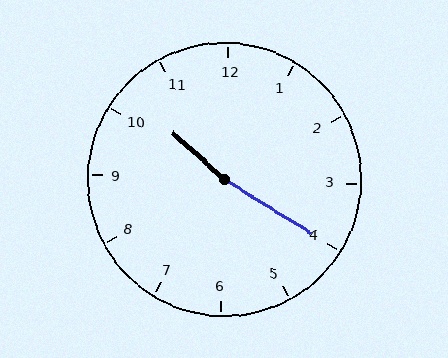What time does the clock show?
10:20.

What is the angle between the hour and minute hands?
Approximately 170 degrees.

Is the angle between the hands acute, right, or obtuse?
It is obtuse.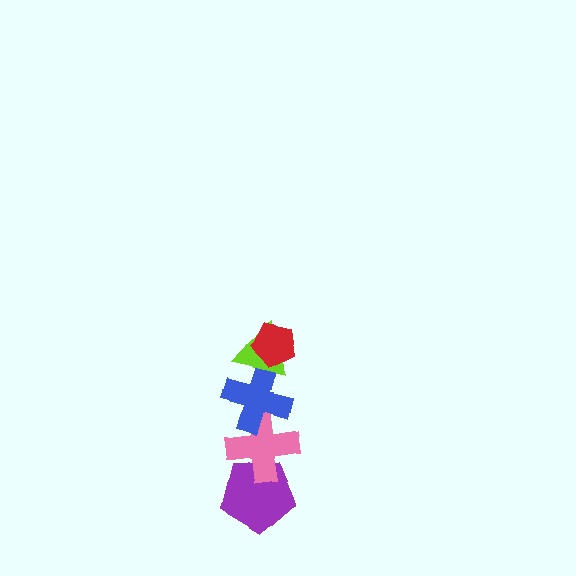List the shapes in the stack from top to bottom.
From top to bottom: the red pentagon, the lime triangle, the blue cross, the pink cross, the purple pentagon.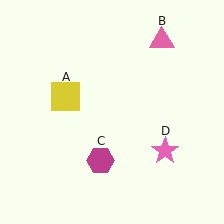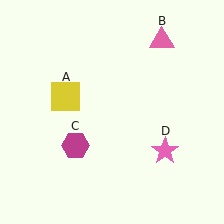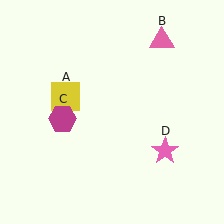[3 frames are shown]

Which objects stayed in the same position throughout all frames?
Yellow square (object A) and pink triangle (object B) and pink star (object D) remained stationary.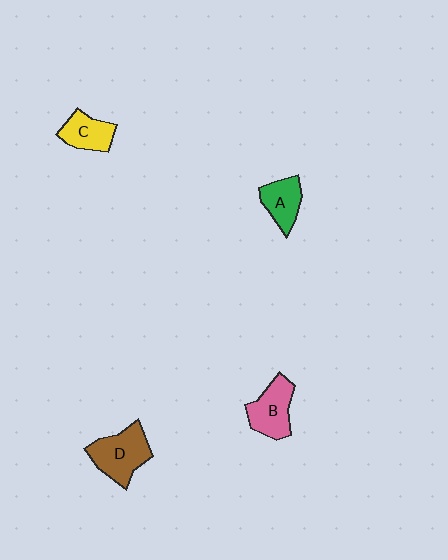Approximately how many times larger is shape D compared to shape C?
Approximately 1.5 times.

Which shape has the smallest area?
Shape A (green).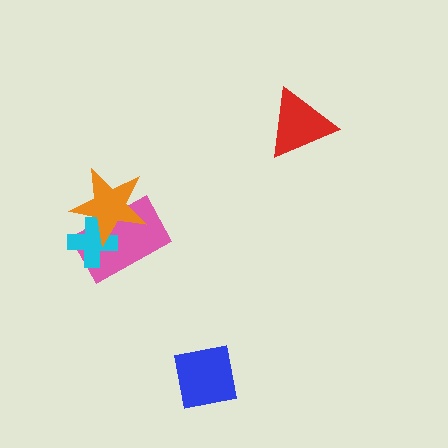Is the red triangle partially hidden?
No, no other shape covers it.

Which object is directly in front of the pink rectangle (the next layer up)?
The cyan cross is directly in front of the pink rectangle.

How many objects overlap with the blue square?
0 objects overlap with the blue square.